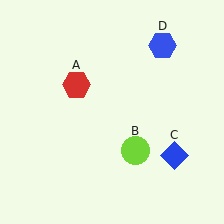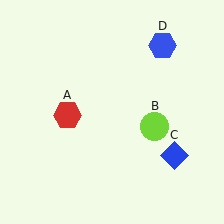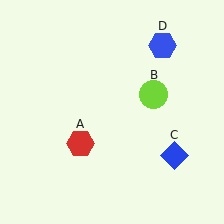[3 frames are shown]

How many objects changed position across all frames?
2 objects changed position: red hexagon (object A), lime circle (object B).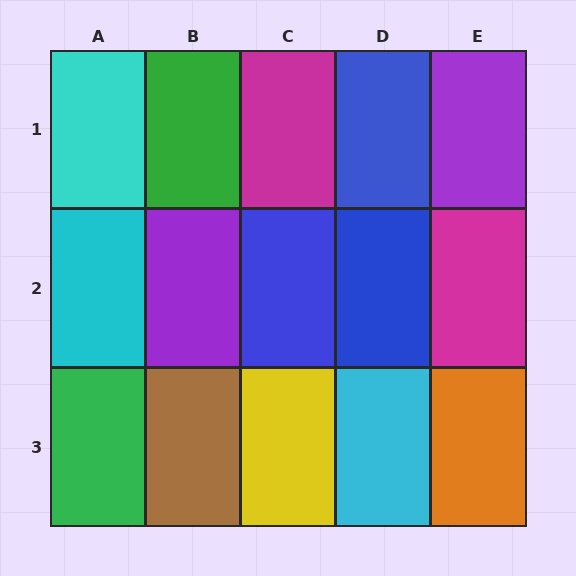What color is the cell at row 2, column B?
Purple.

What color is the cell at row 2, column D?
Blue.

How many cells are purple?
2 cells are purple.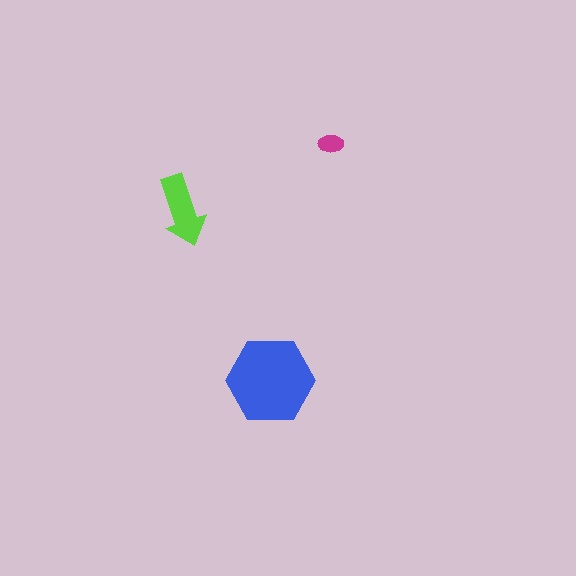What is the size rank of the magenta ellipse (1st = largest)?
3rd.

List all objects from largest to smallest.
The blue hexagon, the lime arrow, the magenta ellipse.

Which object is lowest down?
The blue hexagon is bottommost.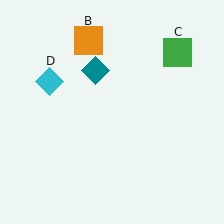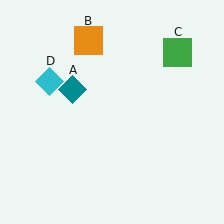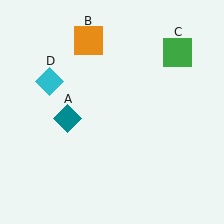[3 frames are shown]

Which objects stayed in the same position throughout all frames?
Orange square (object B) and green square (object C) and cyan diamond (object D) remained stationary.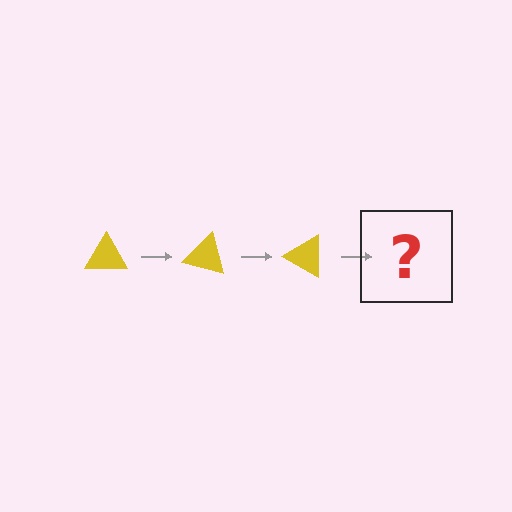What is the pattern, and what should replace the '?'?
The pattern is that the triangle rotates 15 degrees each step. The '?' should be a yellow triangle rotated 45 degrees.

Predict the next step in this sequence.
The next step is a yellow triangle rotated 45 degrees.